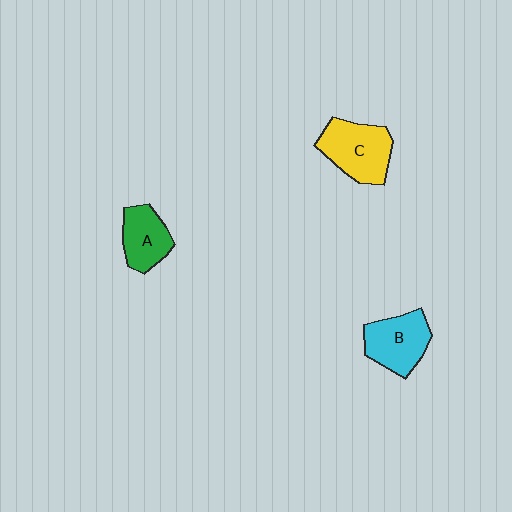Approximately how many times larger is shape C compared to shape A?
Approximately 1.4 times.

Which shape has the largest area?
Shape C (yellow).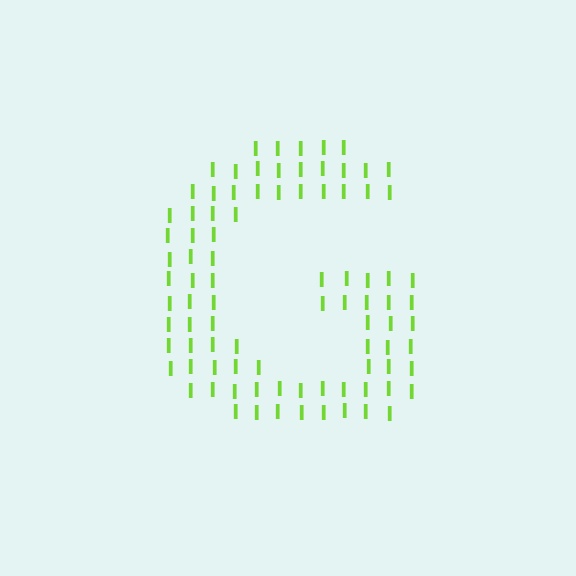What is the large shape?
The large shape is the letter G.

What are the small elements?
The small elements are letter I's.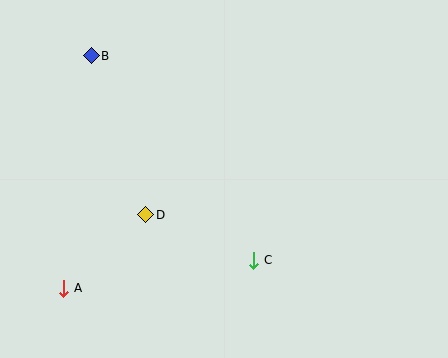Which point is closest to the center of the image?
Point D at (146, 215) is closest to the center.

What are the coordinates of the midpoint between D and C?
The midpoint between D and C is at (200, 237).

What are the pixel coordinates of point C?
Point C is at (254, 260).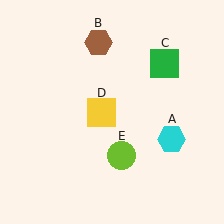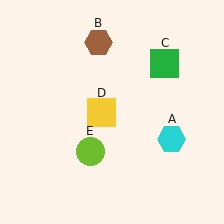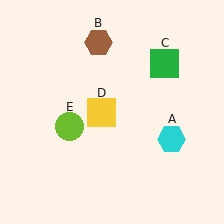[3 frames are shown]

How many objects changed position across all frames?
1 object changed position: lime circle (object E).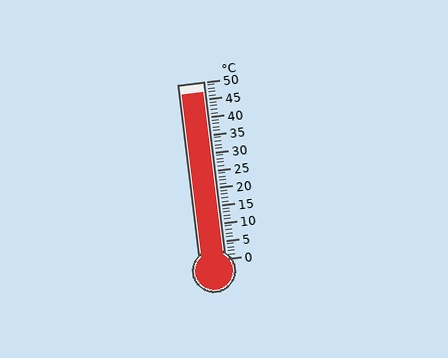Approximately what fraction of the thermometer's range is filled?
The thermometer is filled to approximately 95% of its range.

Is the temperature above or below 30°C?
The temperature is above 30°C.